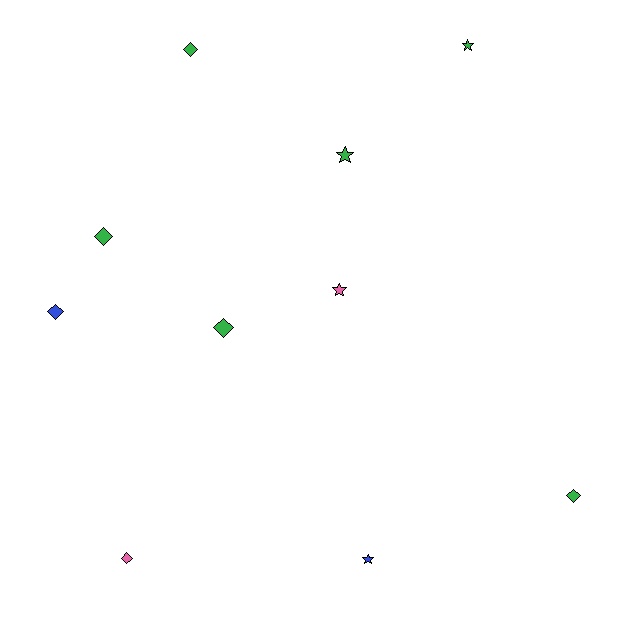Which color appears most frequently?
Green, with 6 objects.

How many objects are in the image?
There are 10 objects.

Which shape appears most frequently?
Diamond, with 6 objects.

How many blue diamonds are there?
There is 1 blue diamond.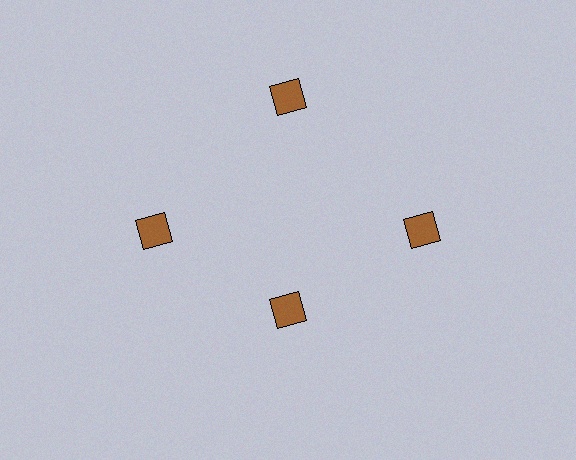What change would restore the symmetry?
The symmetry would be restored by moving it outward, back onto the ring so that all 4 diamonds sit at equal angles and equal distance from the center.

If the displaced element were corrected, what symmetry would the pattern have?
It would have 4-fold rotational symmetry — the pattern would map onto itself every 90 degrees.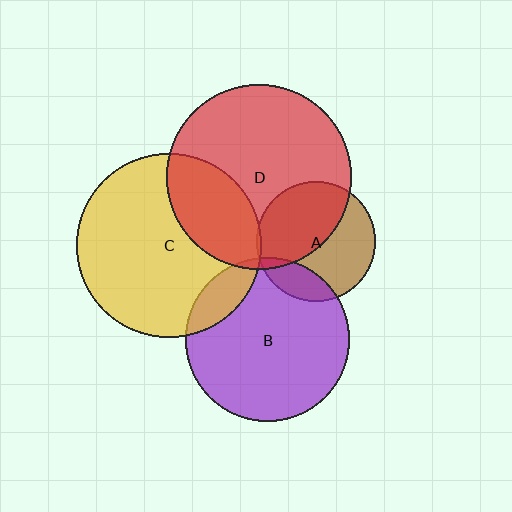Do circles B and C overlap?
Yes.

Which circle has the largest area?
Circle D (red).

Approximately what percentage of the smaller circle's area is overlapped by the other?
Approximately 15%.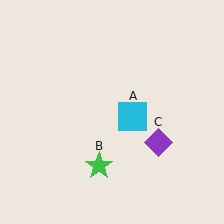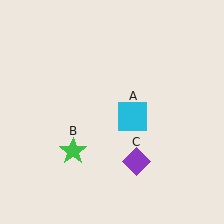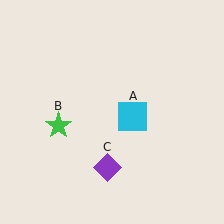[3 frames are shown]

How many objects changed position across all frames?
2 objects changed position: green star (object B), purple diamond (object C).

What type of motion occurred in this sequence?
The green star (object B), purple diamond (object C) rotated clockwise around the center of the scene.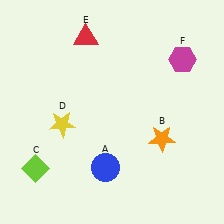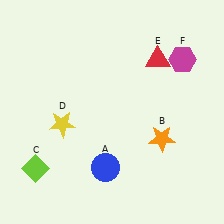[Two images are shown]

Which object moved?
The red triangle (E) moved right.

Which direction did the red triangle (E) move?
The red triangle (E) moved right.